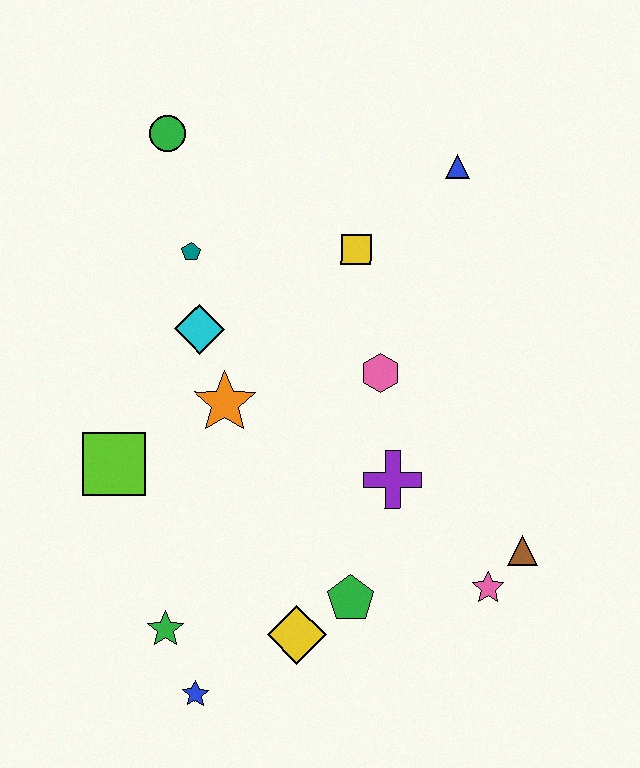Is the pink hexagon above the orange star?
Yes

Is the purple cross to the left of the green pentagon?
No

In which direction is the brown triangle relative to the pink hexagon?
The brown triangle is below the pink hexagon.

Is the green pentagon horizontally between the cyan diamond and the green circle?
No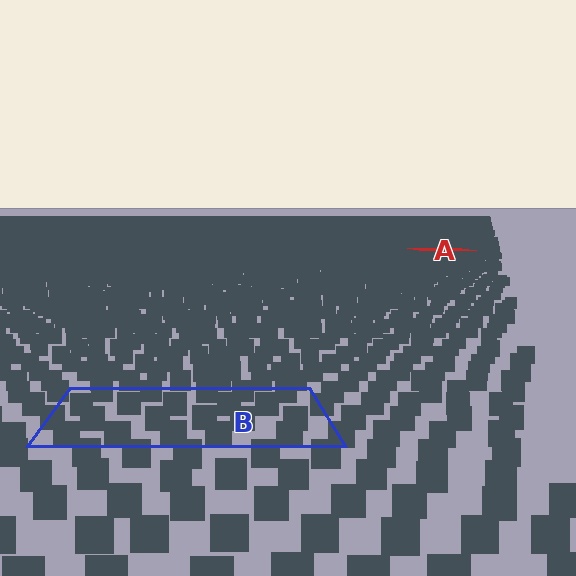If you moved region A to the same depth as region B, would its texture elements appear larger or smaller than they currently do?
They would appear larger. At a closer depth, the same texture elements are projected at a bigger on-screen size.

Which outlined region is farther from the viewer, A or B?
Region A is farther from the viewer — the texture elements inside it appear smaller and more densely packed.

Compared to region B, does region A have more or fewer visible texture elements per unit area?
Region A has more texture elements per unit area — they are packed more densely because it is farther away.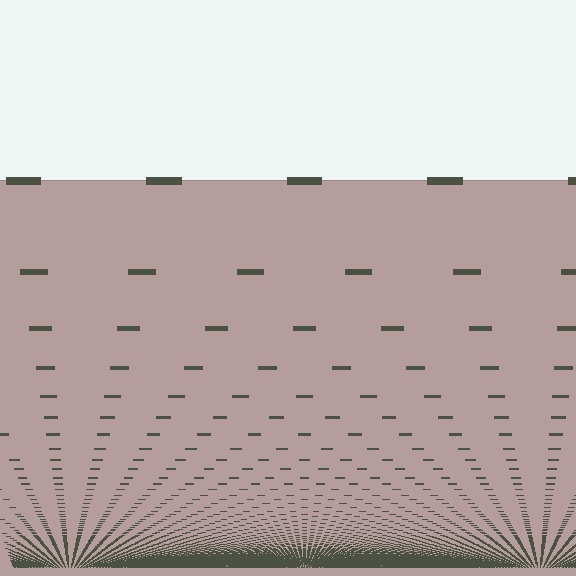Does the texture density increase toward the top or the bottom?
Density increases toward the bottom.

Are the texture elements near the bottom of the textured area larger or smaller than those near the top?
Smaller. The gradient is inverted — elements near the bottom are smaller and denser.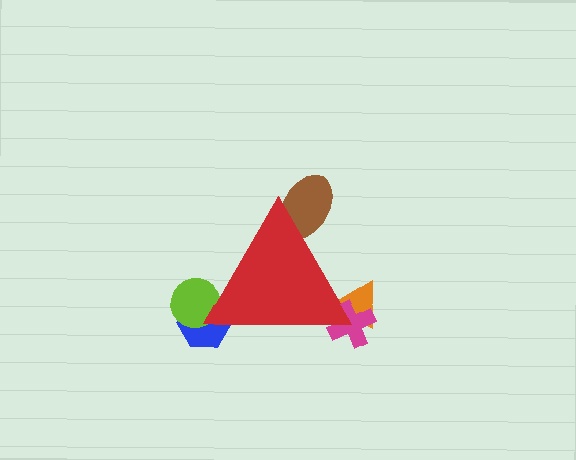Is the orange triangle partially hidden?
Yes, the orange triangle is partially hidden behind the red triangle.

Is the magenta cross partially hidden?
Yes, the magenta cross is partially hidden behind the red triangle.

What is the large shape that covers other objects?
A red triangle.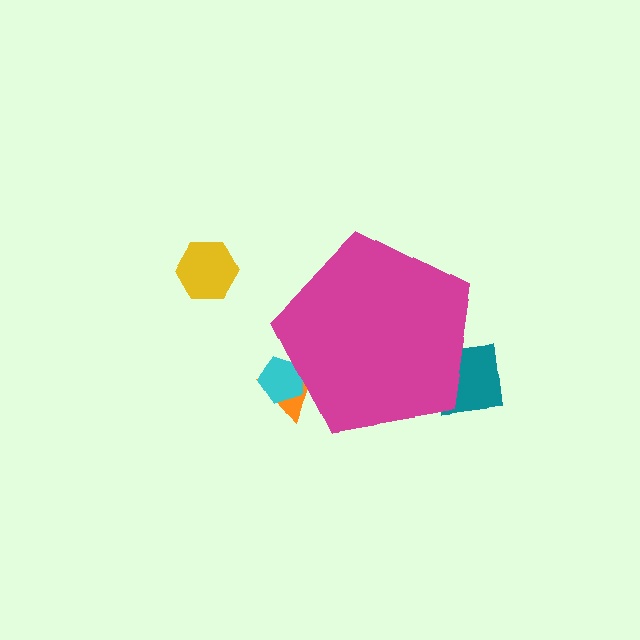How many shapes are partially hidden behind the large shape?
3 shapes are partially hidden.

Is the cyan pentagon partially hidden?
Yes, the cyan pentagon is partially hidden behind the magenta pentagon.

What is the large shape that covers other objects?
A magenta pentagon.